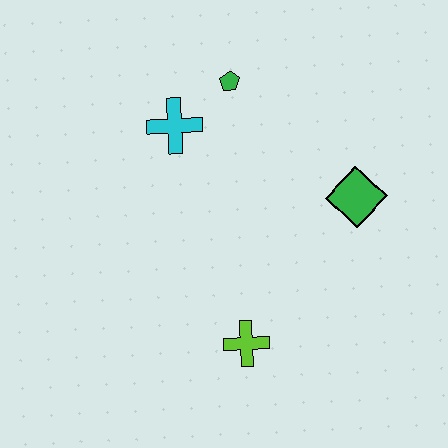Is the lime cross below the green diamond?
Yes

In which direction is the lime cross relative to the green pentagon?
The lime cross is below the green pentagon.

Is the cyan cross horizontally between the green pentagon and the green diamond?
No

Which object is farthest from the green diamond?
The cyan cross is farthest from the green diamond.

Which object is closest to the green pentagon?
The cyan cross is closest to the green pentagon.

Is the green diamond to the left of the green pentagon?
No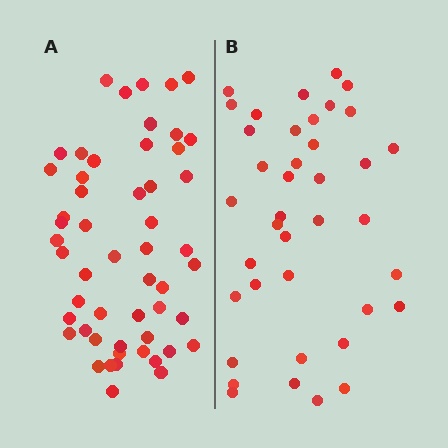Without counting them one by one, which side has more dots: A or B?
Region A (the left region) has more dots.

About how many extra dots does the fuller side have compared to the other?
Region A has approximately 15 more dots than region B.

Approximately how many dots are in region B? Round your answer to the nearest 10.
About 40 dots. (The exact count is 39, which rounds to 40.)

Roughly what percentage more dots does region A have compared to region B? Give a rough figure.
About 35% more.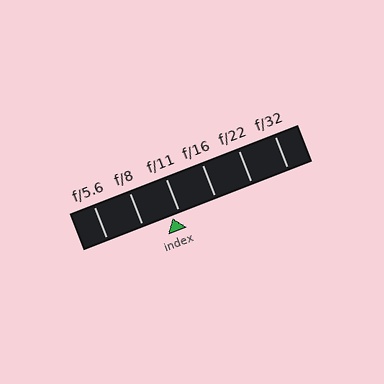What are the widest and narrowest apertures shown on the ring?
The widest aperture shown is f/5.6 and the narrowest is f/32.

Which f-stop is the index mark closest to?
The index mark is closest to f/11.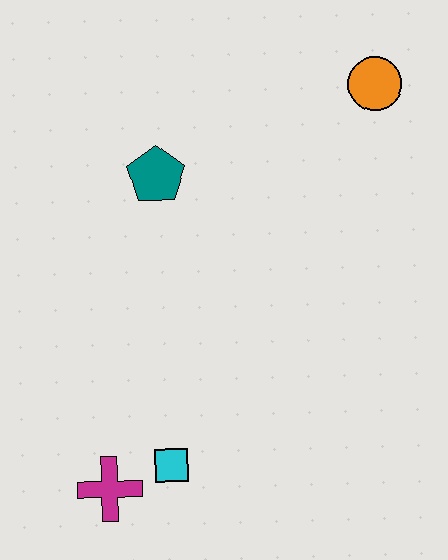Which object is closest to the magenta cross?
The cyan square is closest to the magenta cross.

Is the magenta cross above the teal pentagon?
No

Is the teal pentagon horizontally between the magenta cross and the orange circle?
Yes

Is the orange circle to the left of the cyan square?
No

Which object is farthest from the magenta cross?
The orange circle is farthest from the magenta cross.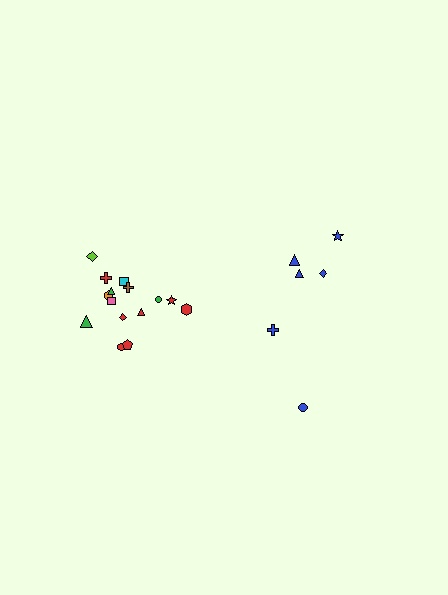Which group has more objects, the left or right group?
The left group.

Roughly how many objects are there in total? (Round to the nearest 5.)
Roughly 20 objects in total.